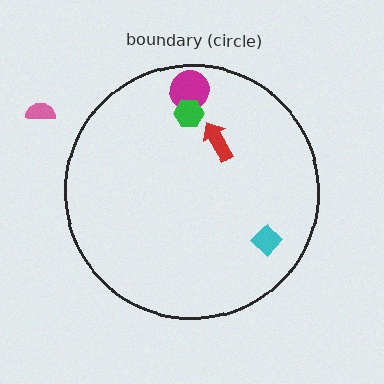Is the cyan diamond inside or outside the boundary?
Inside.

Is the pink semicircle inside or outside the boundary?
Outside.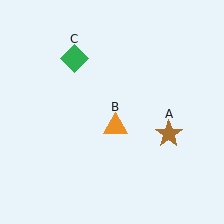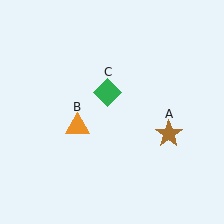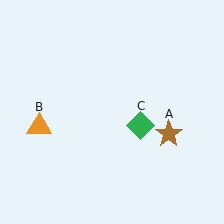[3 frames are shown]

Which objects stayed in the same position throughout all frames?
Brown star (object A) remained stationary.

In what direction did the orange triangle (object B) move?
The orange triangle (object B) moved left.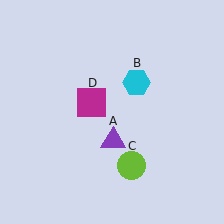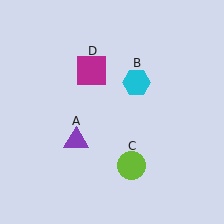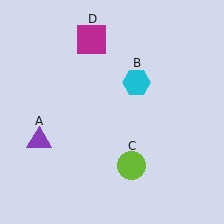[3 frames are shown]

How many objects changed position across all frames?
2 objects changed position: purple triangle (object A), magenta square (object D).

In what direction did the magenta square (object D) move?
The magenta square (object D) moved up.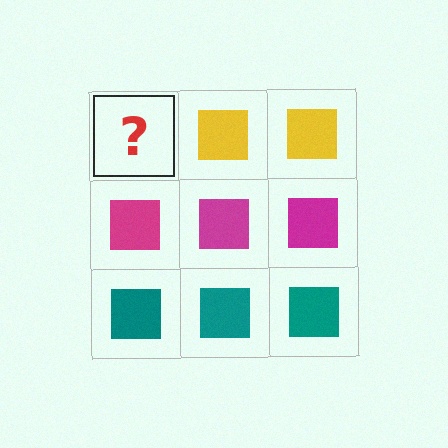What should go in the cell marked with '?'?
The missing cell should contain a yellow square.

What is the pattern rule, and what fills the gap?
The rule is that each row has a consistent color. The gap should be filled with a yellow square.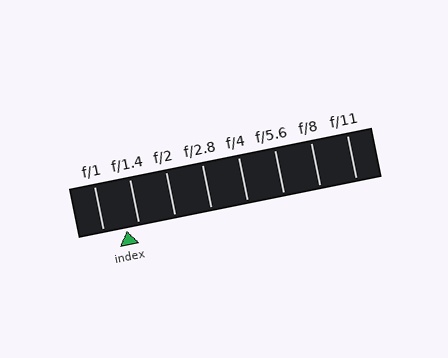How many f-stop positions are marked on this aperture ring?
There are 8 f-stop positions marked.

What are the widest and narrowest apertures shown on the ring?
The widest aperture shown is f/1 and the narrowest is f/11.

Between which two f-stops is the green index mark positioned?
The index mark is between f/1 and f/1.4.